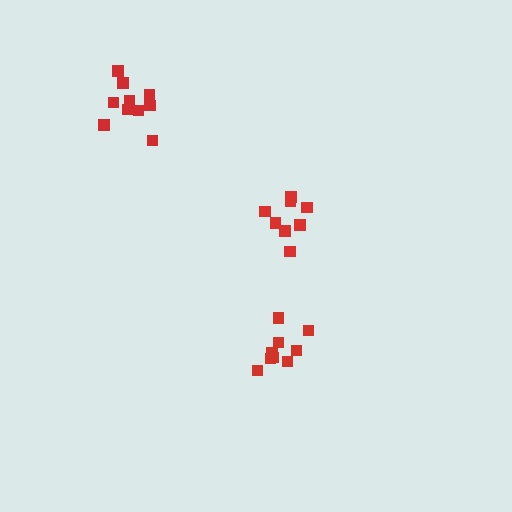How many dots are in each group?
Group 1: 9 dots, Group 2: 10 dots, Group 3: 8 dots (27 total).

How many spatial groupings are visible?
There are 3 spatial groupings.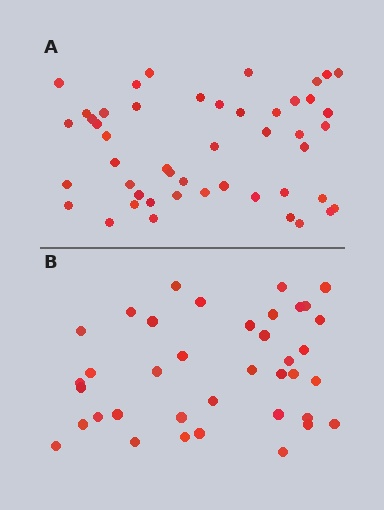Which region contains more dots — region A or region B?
Region A (the top region) has more dots.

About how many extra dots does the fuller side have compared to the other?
Region A has roughly 10 or so more dots than region B.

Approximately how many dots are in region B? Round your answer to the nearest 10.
About 40 dots. (The exact count is 38, which rounds to 40.)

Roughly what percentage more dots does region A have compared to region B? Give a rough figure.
About 25% more.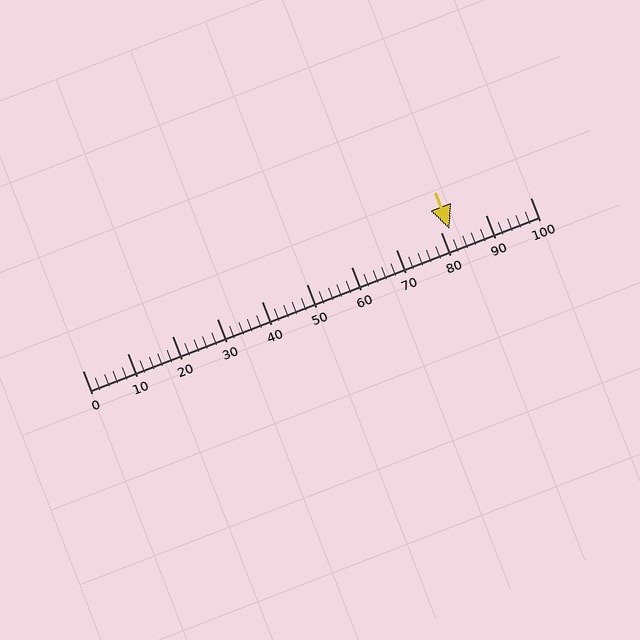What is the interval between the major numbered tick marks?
The major tick marks are spaced 10 units apart.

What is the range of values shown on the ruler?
The ruler shows values from 0 to 100.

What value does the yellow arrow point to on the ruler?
The yellow arrow points to approximately 82.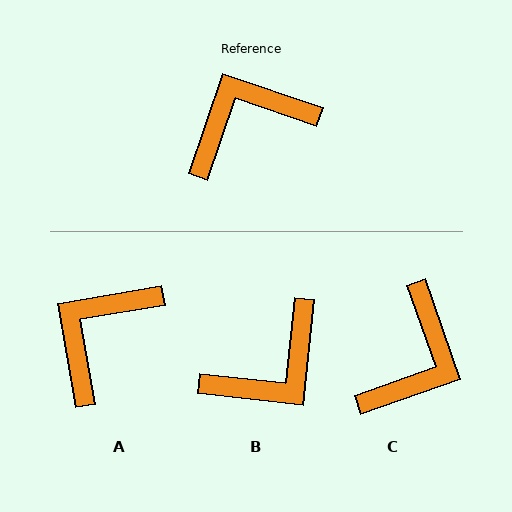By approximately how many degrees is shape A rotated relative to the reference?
Approximately 29 degrees counter-clockwise.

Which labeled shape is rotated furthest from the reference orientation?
B, about 167 degrees away.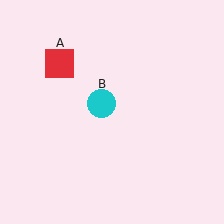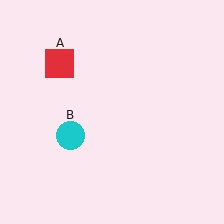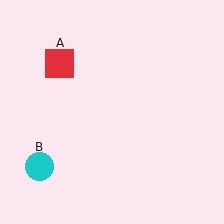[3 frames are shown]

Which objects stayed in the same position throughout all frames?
Red square (object A) remained stationary.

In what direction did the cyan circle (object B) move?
The cyan circle (object B) moved down and to the left.